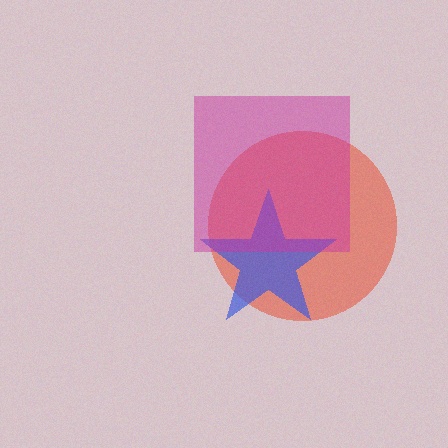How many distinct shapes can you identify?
There are 3 distinct shapes: a red circle, a blue star, a magenta square.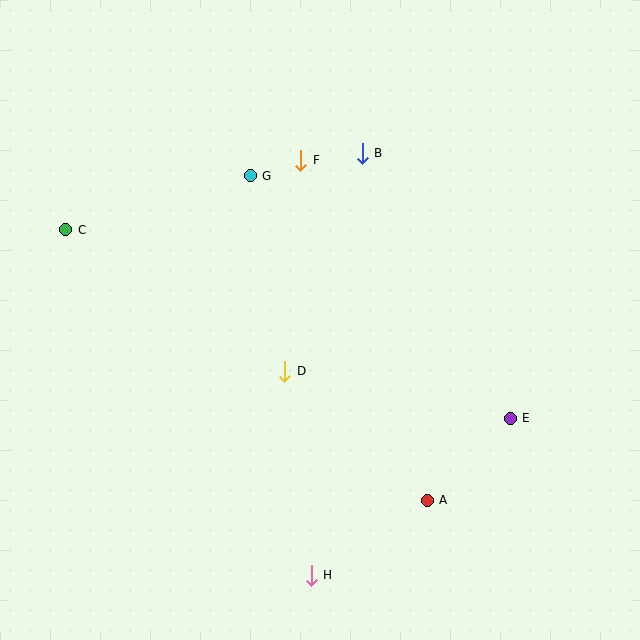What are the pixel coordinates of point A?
Point A is at (427, 500).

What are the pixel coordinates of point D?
Point D is at (285, 371).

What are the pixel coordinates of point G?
Point G is at (250, 176).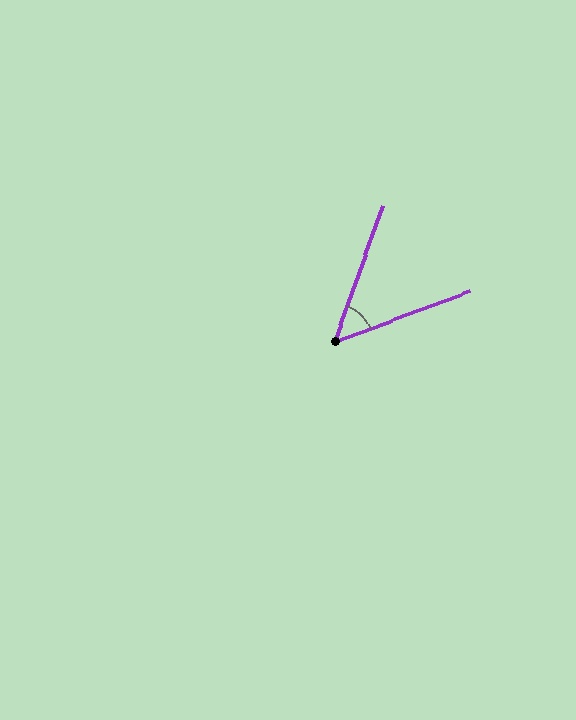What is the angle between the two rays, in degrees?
Approximately 50 degrees.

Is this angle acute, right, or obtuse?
It is acute.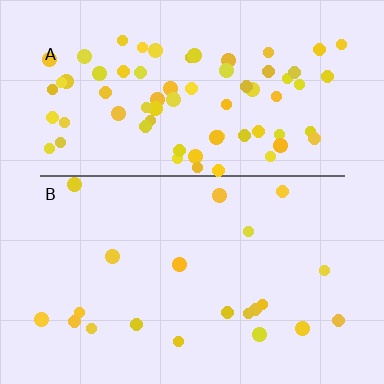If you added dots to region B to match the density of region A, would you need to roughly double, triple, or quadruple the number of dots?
Approximately triple.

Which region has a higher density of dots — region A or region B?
A (the top).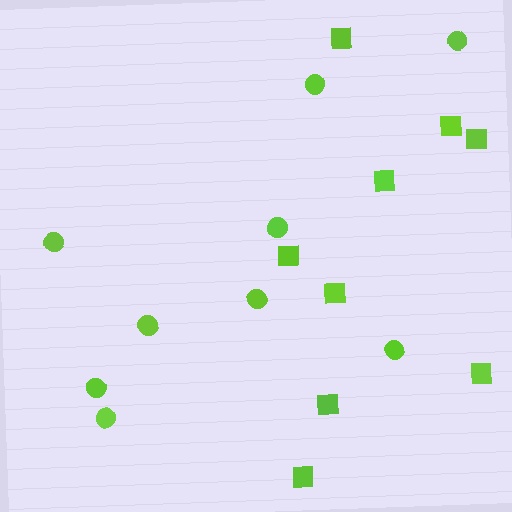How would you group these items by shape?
There are 2 groups: one group of circles (9) and one group of squares (9).